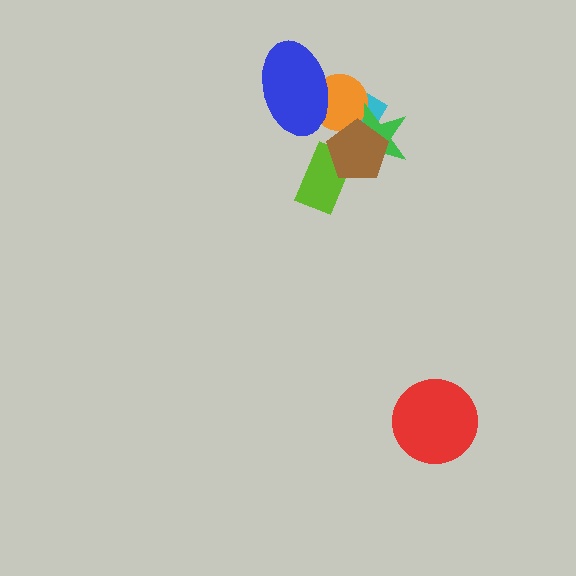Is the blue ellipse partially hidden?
No, no other shape covers it.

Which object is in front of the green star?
The brown pentagon is in front of the green star.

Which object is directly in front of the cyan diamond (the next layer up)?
The orange circle is directly in front of the cyan diamond.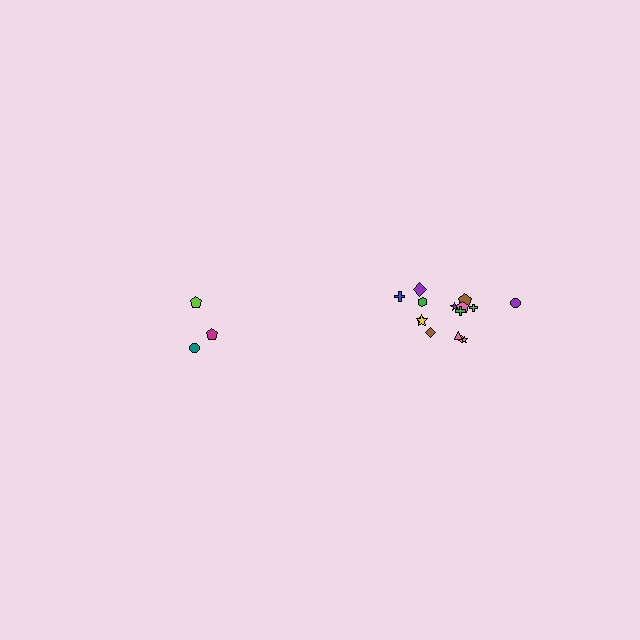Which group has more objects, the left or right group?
The right group.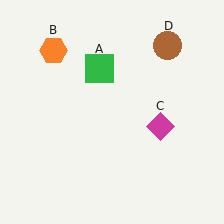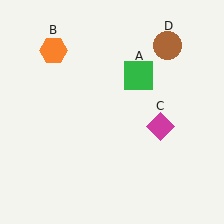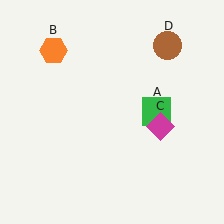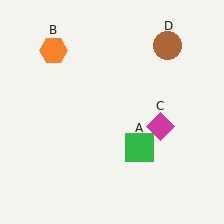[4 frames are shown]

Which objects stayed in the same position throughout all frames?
Orange hexagon (object B) and magenta diamond (object C) and brown circle (object D) remained stationary.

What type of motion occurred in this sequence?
The green square (object A) rotated clockwise around the center of the scene.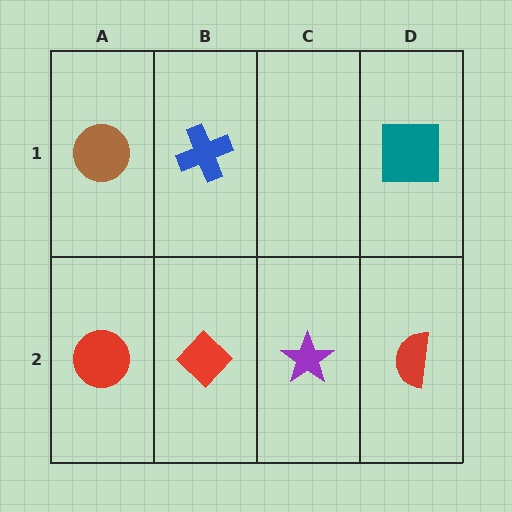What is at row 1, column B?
A blue cross.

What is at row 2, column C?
A purple star.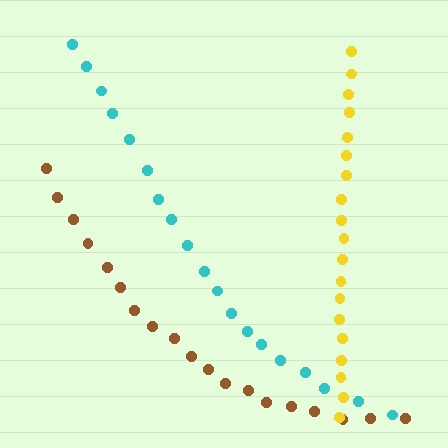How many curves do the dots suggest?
There are 3 distinct paths.